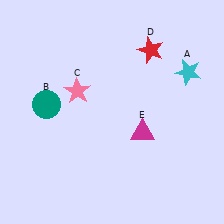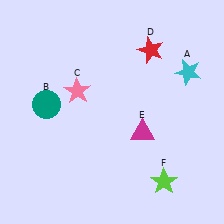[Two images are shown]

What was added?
A lime star (F) was added in Image 2.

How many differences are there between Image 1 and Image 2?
There is 1 difference between the two images.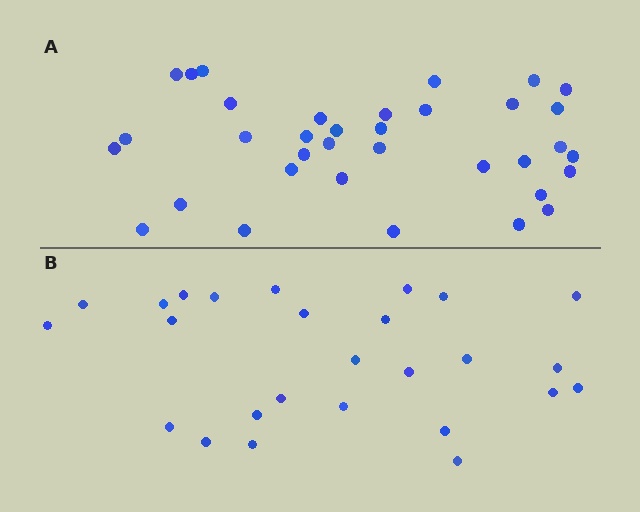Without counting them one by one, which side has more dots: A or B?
Region A (the top region) has more dots.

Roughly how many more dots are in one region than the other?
Region A has roughly 8 or so more dots than region B.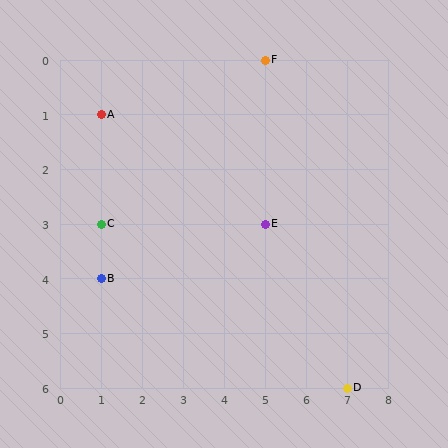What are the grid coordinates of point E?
Point E is at grid coordinates (5, 3).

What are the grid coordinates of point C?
Point C is at grid coordinates (1, 3).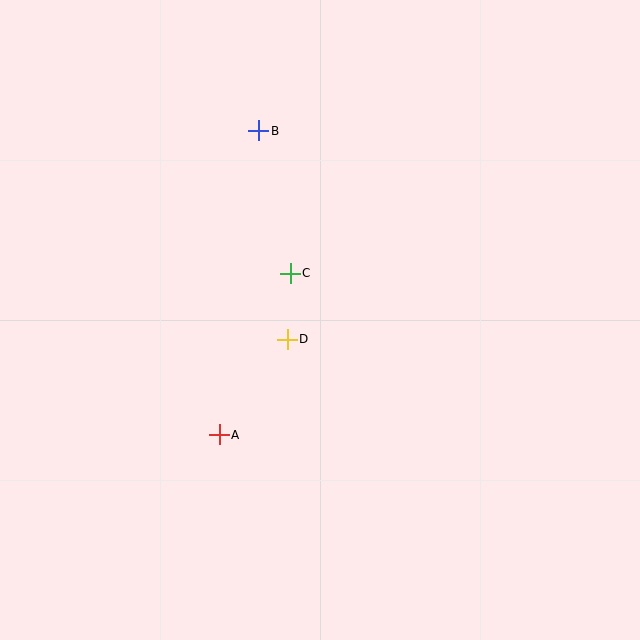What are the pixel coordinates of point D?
Point D is at (287, 339).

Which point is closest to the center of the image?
Point D at (287, 339) is closest to the center.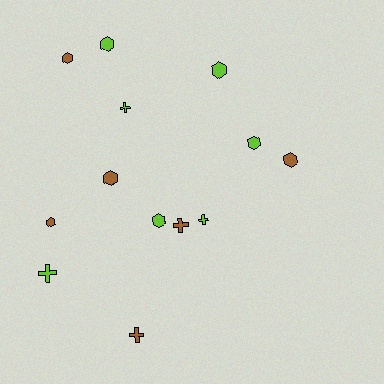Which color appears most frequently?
Lime, with 7 objects.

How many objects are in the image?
There are 13 objects.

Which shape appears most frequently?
Hexagon, with 8 objects.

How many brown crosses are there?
There are 2 brown crosses.